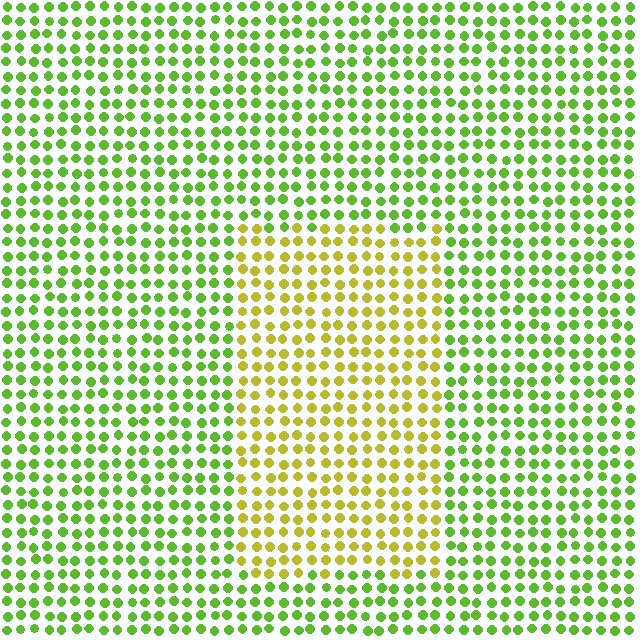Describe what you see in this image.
The image is filled with small lime elements in a uniform arrangement. A rectangle-shaped region is visible where the elements are tinted to a slightly different hue, forming a subtle color boundary.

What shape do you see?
I see a rectangle.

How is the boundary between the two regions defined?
The boundary is defined purely by a slight shift in hue (about 39 degrees). Spacing, size, and orientation are identical on both sides.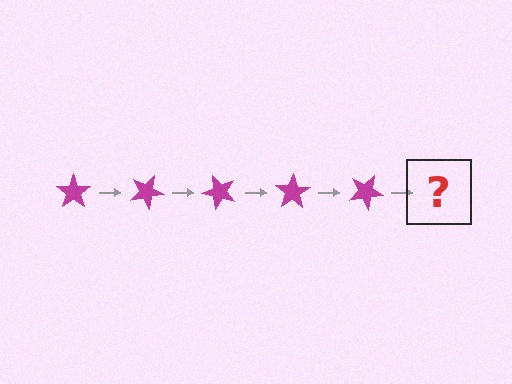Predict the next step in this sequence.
The next step is a magenta star rotated 125 degrees.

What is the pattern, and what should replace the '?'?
The pattern is that the star rotates 25 degrees each step. The '?' should be a magenta star rotated 125 degrees.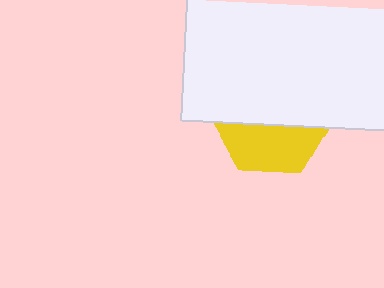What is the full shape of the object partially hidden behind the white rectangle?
The partially hidden object is a yellow hexagon.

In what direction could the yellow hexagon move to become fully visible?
The yellow hexagon could move down. That would shift it out from behind the white rectangle entirely.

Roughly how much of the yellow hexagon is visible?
A small part of it is visible (roughly 41%).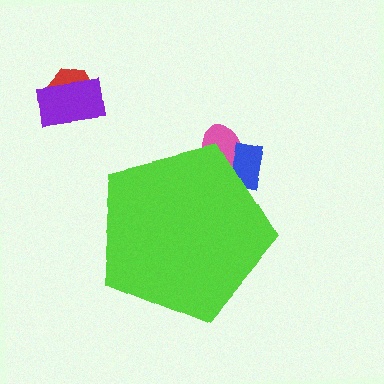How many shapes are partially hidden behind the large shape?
2 shapes are partially hidden.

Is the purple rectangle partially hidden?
No, the purple rectangle is fully visible.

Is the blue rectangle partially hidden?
Yes, the blue rectangle is partially hidden behind the lime pentagon.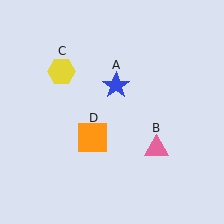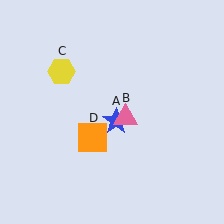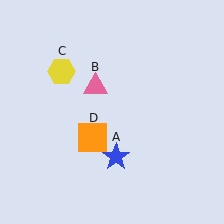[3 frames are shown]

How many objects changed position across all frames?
2 objects changed position: blue star (object A), pink triangle (object B).